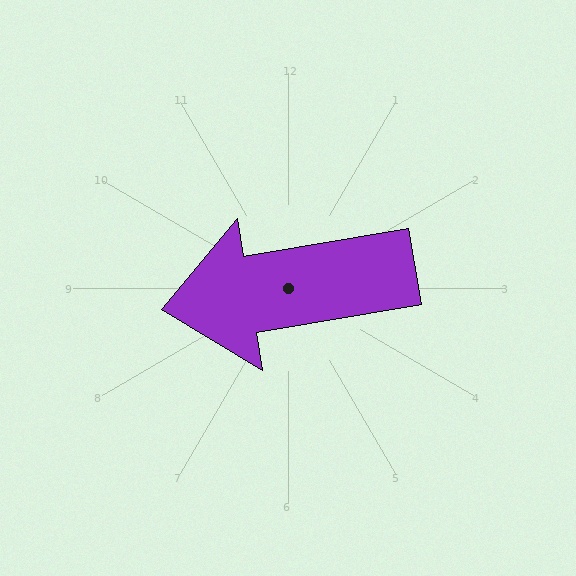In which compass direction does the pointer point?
West.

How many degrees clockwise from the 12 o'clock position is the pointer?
Approximately 260 degrees.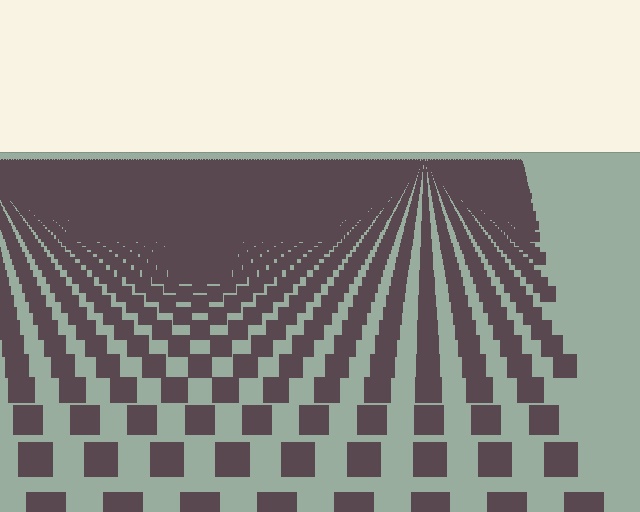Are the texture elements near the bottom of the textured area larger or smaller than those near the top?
Larger. Near the bottom, elements are closer to the viewer and appear at a bigger on-screen size.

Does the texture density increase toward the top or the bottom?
Density increases toward the top.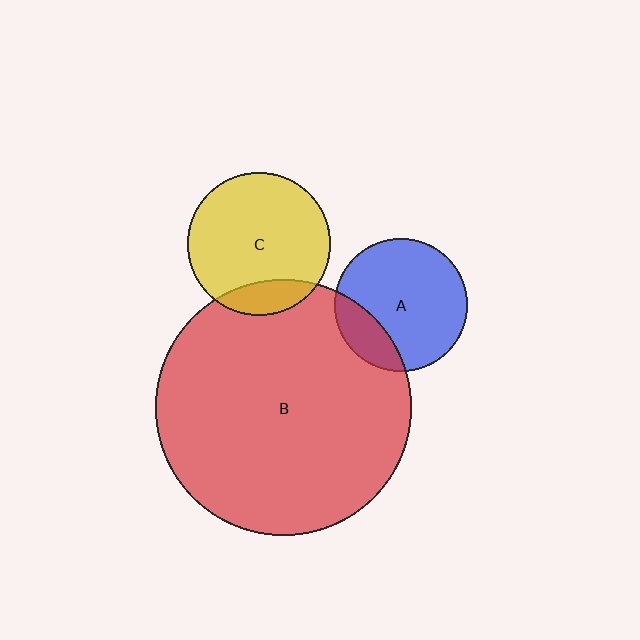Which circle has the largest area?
Circle B (red).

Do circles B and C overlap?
Yes.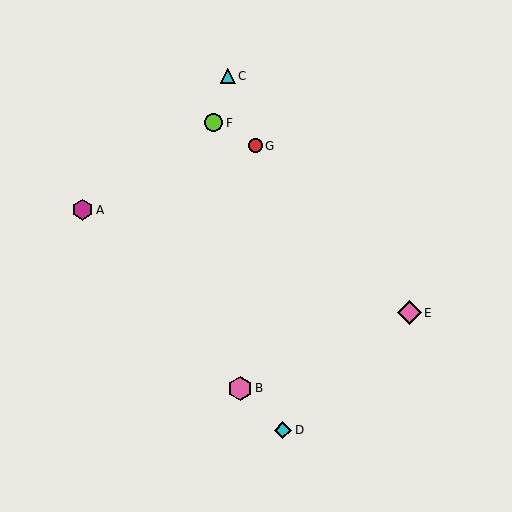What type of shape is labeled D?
Shape D is a cyan diamond.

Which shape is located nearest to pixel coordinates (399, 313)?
The pink diamond (labeled E) at (409, 313) is nearest to that location.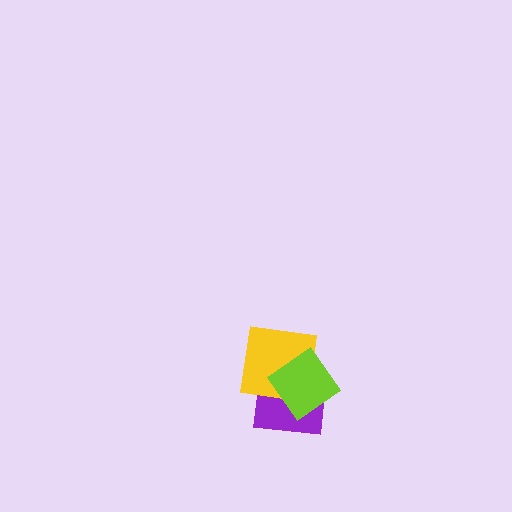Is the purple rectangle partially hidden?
Yes, it is partially covered by another shape.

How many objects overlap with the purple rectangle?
2 objects overlap with the purple rectangle.